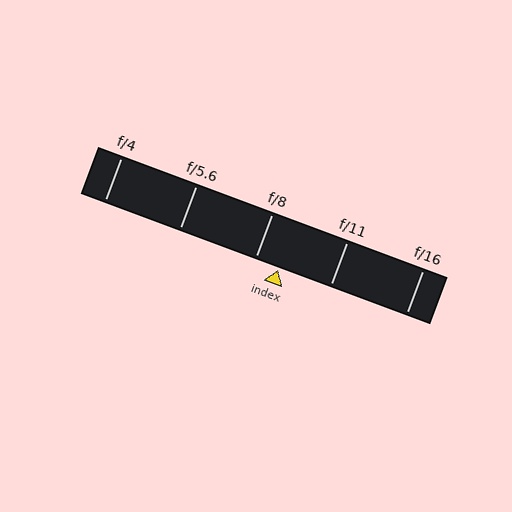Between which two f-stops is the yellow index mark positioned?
The index mark is between f/8 and f/11.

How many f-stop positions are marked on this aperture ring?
There are 5 f-stop positions marked.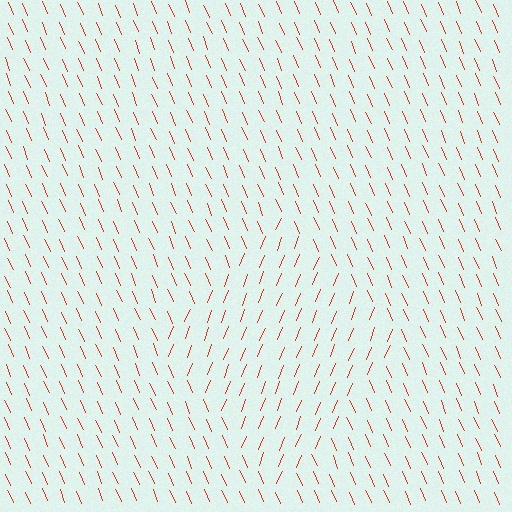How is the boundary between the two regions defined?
The boundary is defined purely by a change in line orientation (approximately 45 degrees difference). All lines are the same color and thickness.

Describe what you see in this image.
The image is filled with small red line segments. A diamond region in the image has lines oriented differently from the surrounding lines, creating a visible texture boundary.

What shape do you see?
I see a diamond.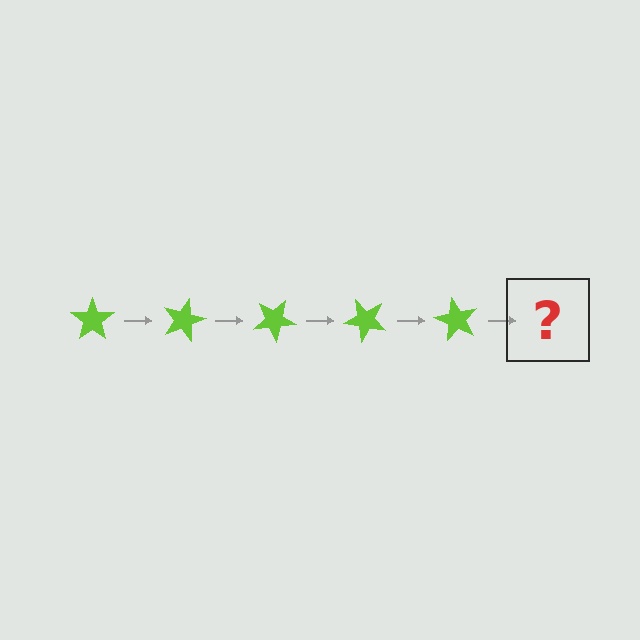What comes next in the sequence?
The next element should be a lime star rotated 75 degrees.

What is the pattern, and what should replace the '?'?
The pattern is that the star rotates 15 degrees each step. The '?' should be a lime star rotated 75 degrees.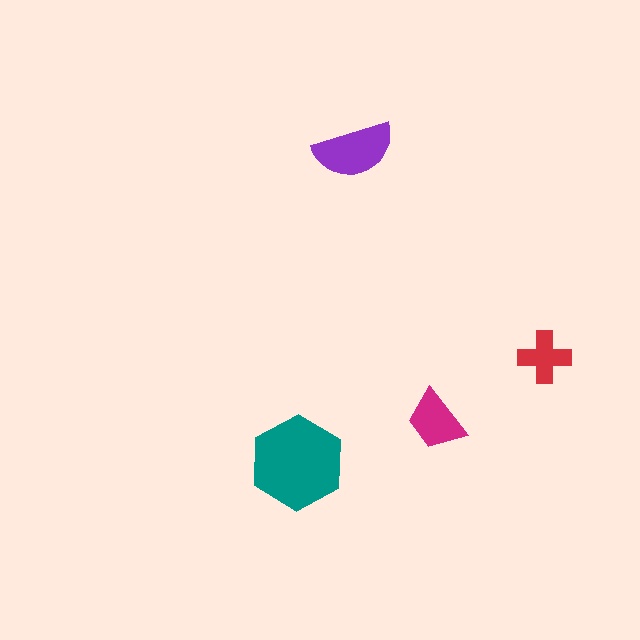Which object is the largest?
The teal hexagon.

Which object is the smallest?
The red cross.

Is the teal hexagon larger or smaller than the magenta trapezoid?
Larger.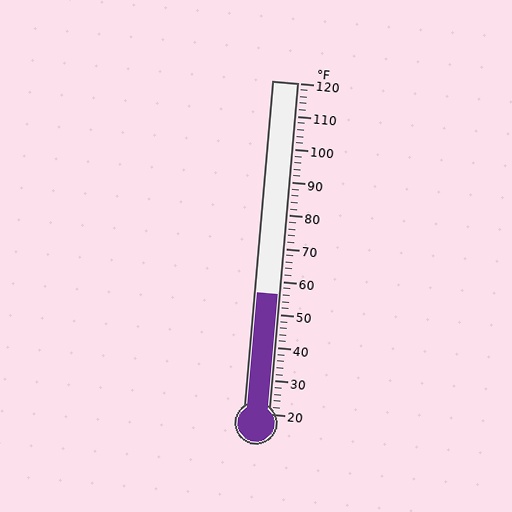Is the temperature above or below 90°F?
The temperature is below 90°F.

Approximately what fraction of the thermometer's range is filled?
The thermometer is filled to approximately 35% of its range.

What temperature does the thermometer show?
The thermometer shows approximately 56°F.